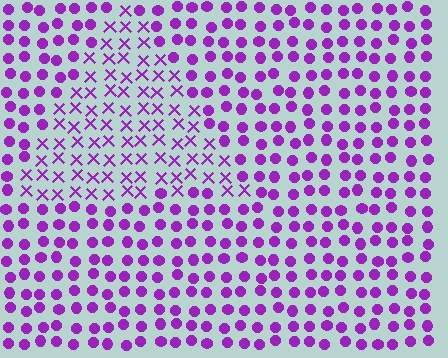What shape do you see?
I see a triangle.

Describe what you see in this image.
The image is filled with small purple elements arranged in a uniform grid. A triangle-shaped region contains X marks, while the surrounding area contains circles. The boundary is defined purely by the change in element shape.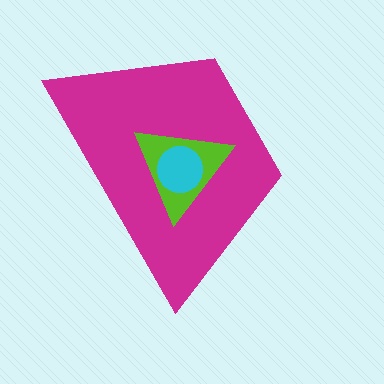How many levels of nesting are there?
3.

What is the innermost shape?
The cyan circle.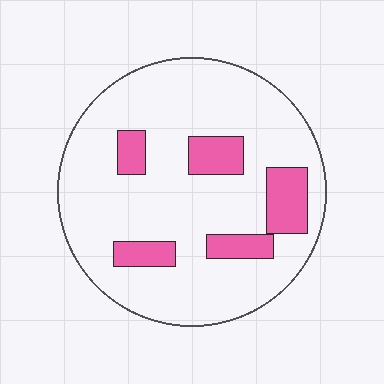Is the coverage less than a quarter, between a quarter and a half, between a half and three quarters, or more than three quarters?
Less than a quarter.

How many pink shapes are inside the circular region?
5.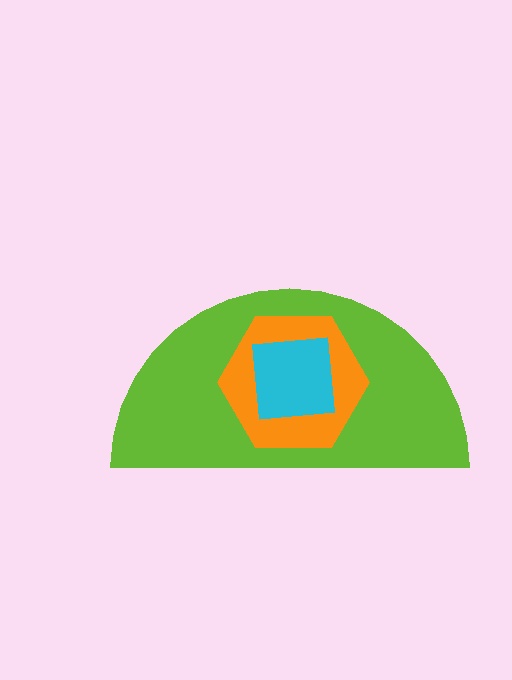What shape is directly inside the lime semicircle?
The orange hexagon.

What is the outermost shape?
The lime semicircle.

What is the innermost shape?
The cyan square.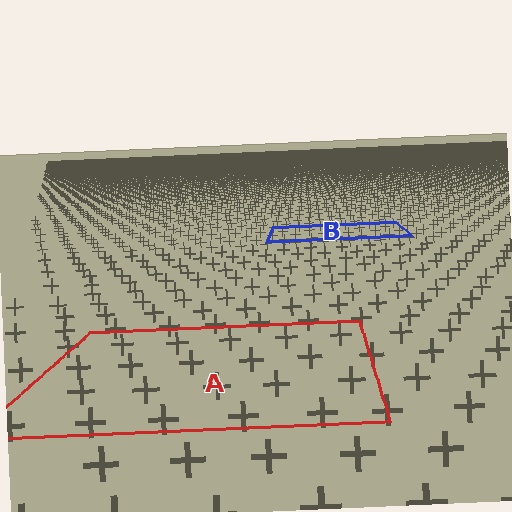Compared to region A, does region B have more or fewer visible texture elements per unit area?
Region B has more texture elements per unit area — they are packed more densely because it is farther away.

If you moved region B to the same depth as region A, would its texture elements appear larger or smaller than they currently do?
They would appear larger. At a closer depth, the same texture elements are projected at a bigger on-screen size.